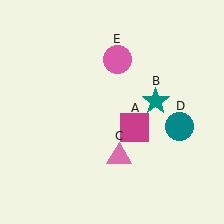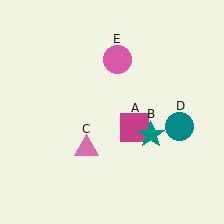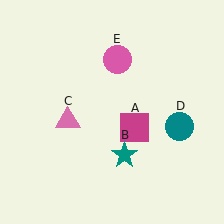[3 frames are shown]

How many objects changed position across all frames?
2 objects changed position: teal star (object B), pink triangle (object C).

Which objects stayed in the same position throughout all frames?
Magenta square (object A) and teal circle (object D) and pink circle (object E) remained stationary.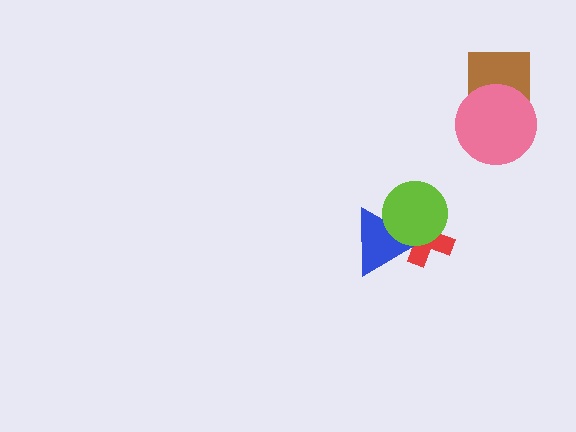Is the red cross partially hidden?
Yes, it is partially covered by another shape.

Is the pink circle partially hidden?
No, no other shape covers it.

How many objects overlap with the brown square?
1 object overlaps with the brown square.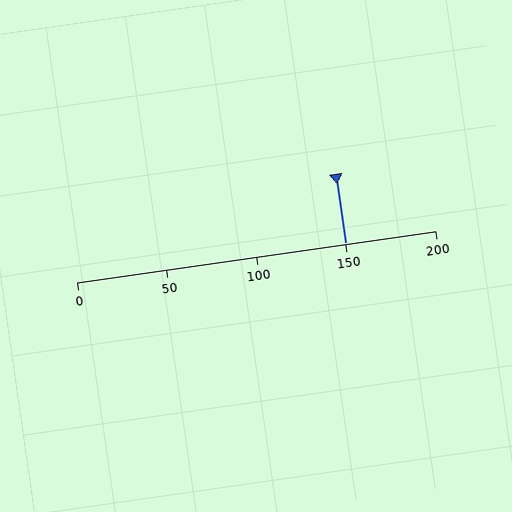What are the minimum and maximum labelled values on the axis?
The axis runs from 0 to 200.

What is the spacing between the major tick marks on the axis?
The major ticks are spaced 50 apart.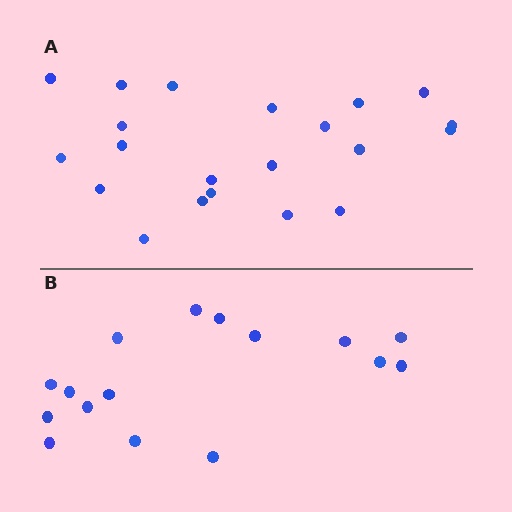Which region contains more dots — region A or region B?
Region A (the top region) has more dots.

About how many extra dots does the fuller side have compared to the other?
Region A has about 5 more dots than region B.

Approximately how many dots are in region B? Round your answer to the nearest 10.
About 20 dots. (The exact count is 16, which rounds to 20.)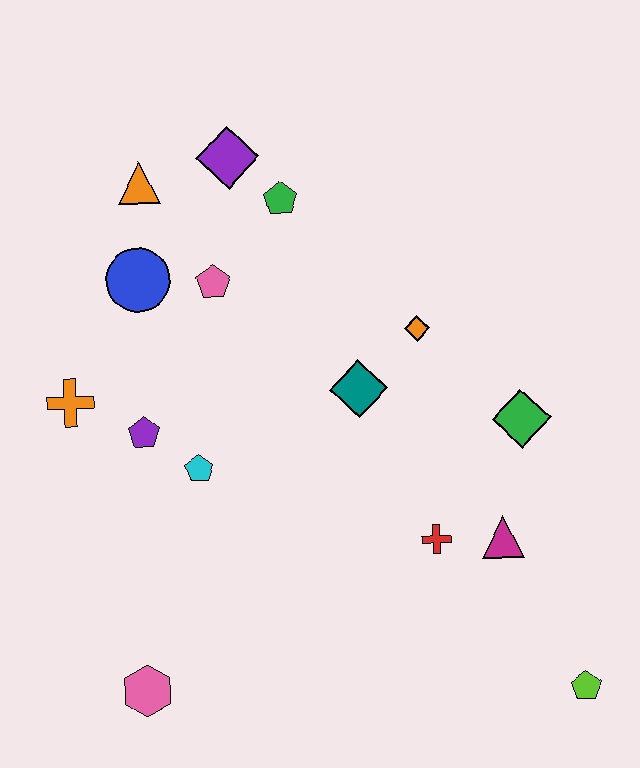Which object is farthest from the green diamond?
The pink hexagon is farthest from the green diamond.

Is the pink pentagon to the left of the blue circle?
No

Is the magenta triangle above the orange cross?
No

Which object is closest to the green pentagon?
The purple diamond is closest to the green pentagon.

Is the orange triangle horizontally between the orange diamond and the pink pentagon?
No